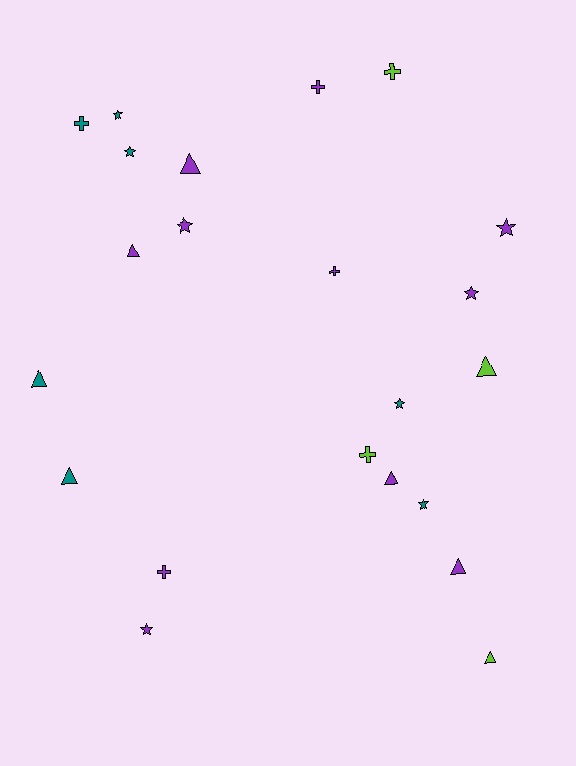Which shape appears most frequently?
Triangle, with 8 objects.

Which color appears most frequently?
Purple, with 11 objects.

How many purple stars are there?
There are 4 purple stars.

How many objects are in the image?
There are 22 objects.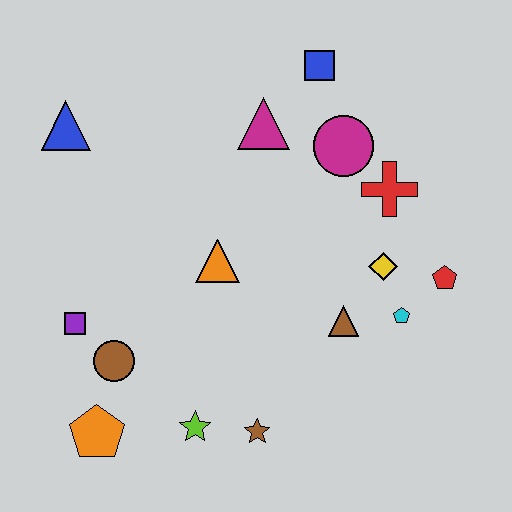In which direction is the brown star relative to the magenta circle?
The brown star is below the magenta circle.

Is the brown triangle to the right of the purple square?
Yes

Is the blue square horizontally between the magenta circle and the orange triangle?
Yes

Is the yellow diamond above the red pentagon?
Yes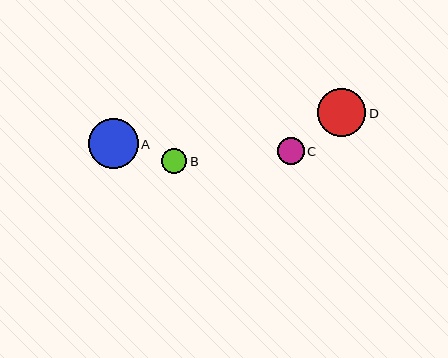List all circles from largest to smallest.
From largest to smallest: A, D, C, B.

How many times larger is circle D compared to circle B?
Circle D is approximately 1.9 times the size of circle B.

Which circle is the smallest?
Circle B is the smallest with a size of approximately 25 pixels.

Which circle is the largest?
Circle A is the largest with a size of approximately 50 pixels.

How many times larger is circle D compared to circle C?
Circle D is approximately 1.8 times the size of circle C.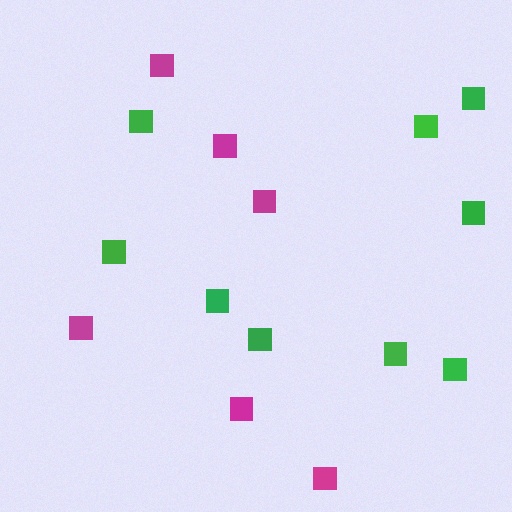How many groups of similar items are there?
There are 2 groups: one group of green squares (9) and one group of magenta squares (6).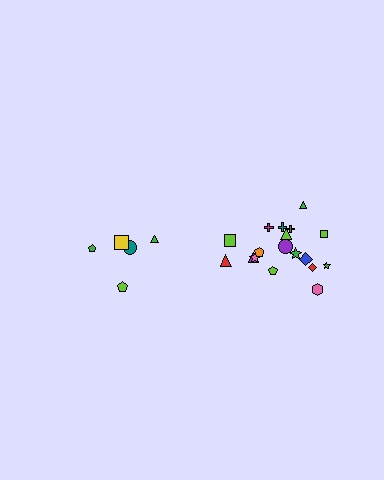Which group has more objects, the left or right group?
The right group.